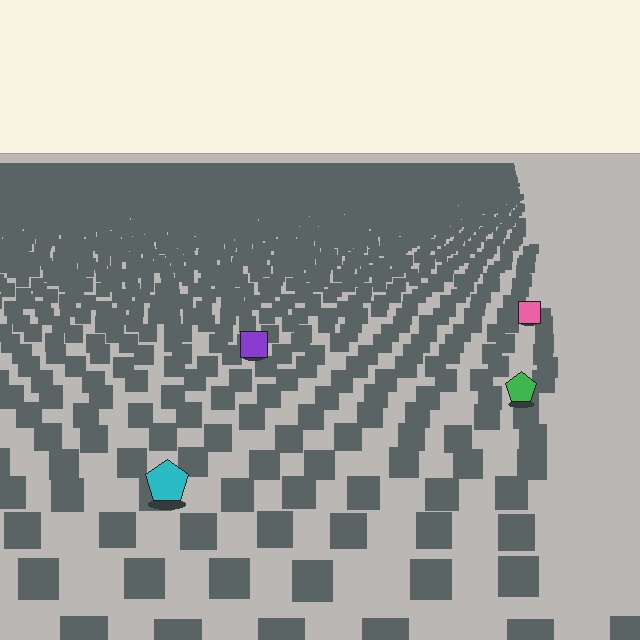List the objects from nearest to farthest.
From nearest to farthest: the cyan pentagon, the green pentagon, the purple square, the pink square.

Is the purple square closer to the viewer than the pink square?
Yes. The purple square is closer — you can tell from the texture gradient: the ground texture is coarser near it.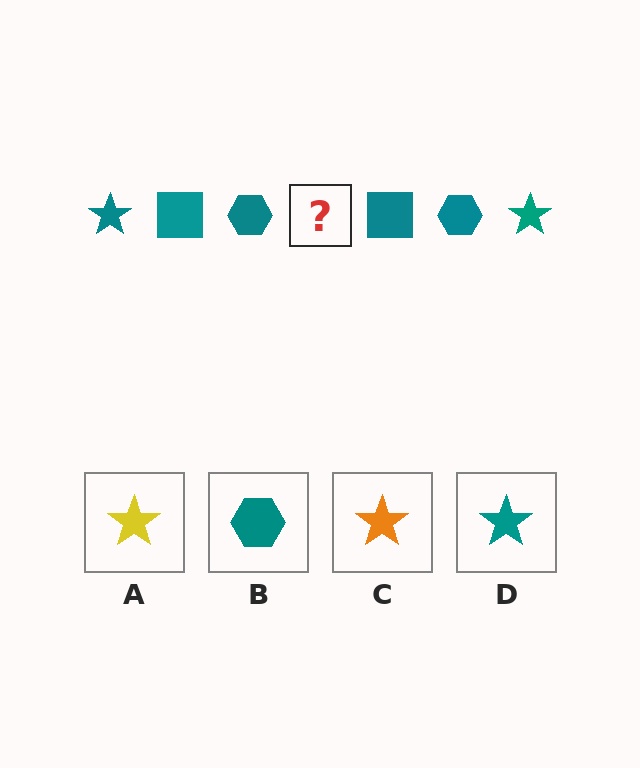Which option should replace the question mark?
Option D.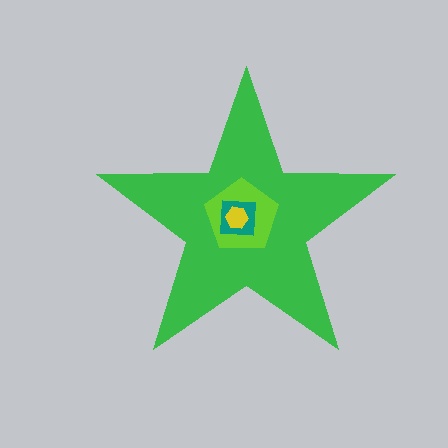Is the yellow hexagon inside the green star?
Yes.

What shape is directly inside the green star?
The lime pentagon.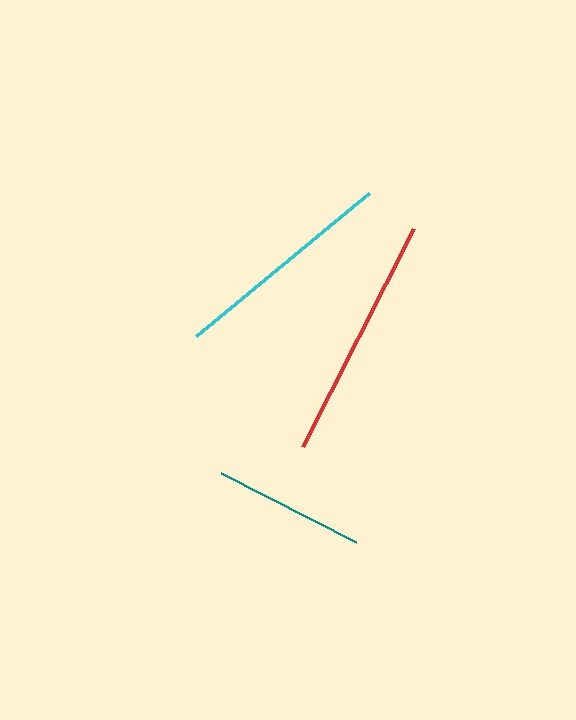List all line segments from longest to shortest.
From longest to shortest: red, cyan, teal.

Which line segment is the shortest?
The teal line is the shortest at approximately 152 pixels.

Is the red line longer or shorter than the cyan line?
The red line is longer than the cyan line.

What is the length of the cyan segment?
The cyan segment is approximately 225 pixels long.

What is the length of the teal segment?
The teal segment is approximately 152 pixels long.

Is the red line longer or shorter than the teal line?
The red line is longer than the teal line.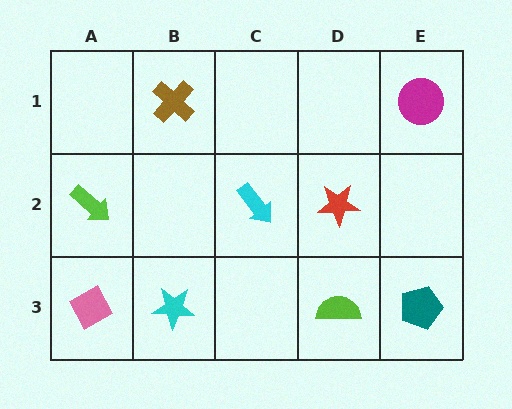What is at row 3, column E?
A teal pentagon.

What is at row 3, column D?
A lime semicircle.